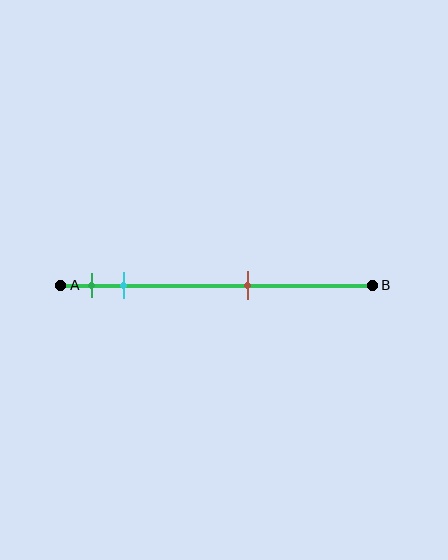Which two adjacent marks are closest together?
The green and cyan marks are the closest adjacent pair.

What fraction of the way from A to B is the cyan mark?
The cyan mark is approximately 20% (0.2) of the way from A to B.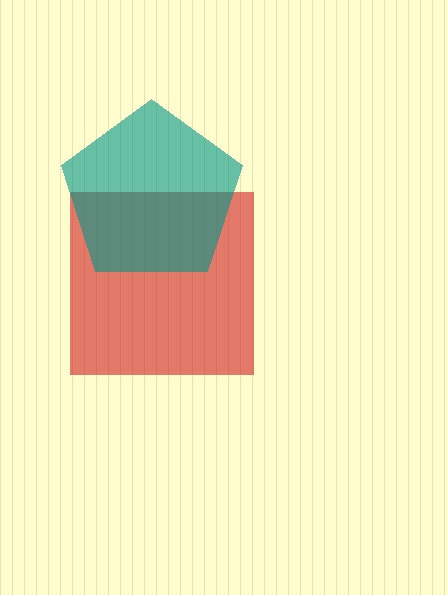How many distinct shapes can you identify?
There are 2 distinct shapes: a red square, a teal pentagon.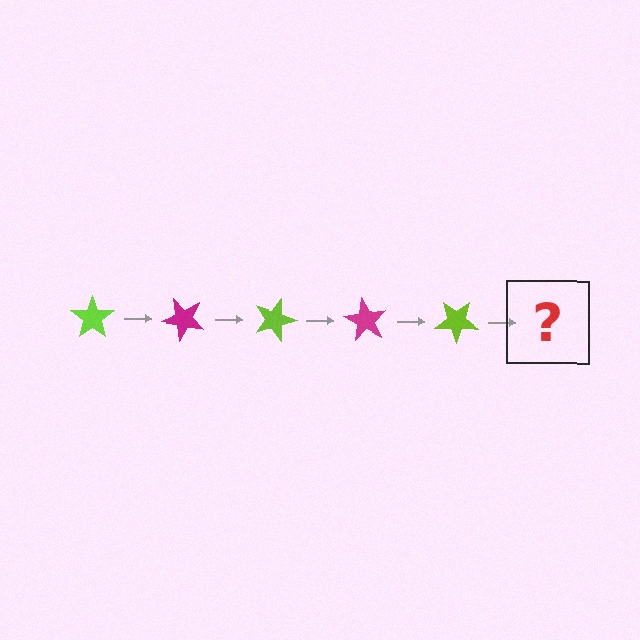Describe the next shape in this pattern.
It should be a magenta star, rotated 225 degrees from the start.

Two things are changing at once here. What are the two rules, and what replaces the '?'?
The two rules are that it rotates 45 degrees each step and the color cycles through lime and magenta. The '?' should be a magenta star, rotated 225 degrees from the start.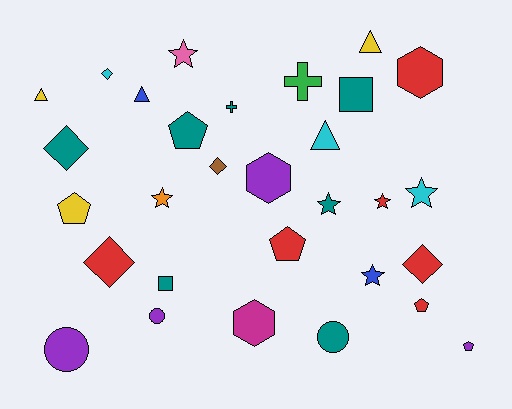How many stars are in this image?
There are 6 stars.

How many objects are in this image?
There are 30 objects.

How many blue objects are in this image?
There are 2 blue objects.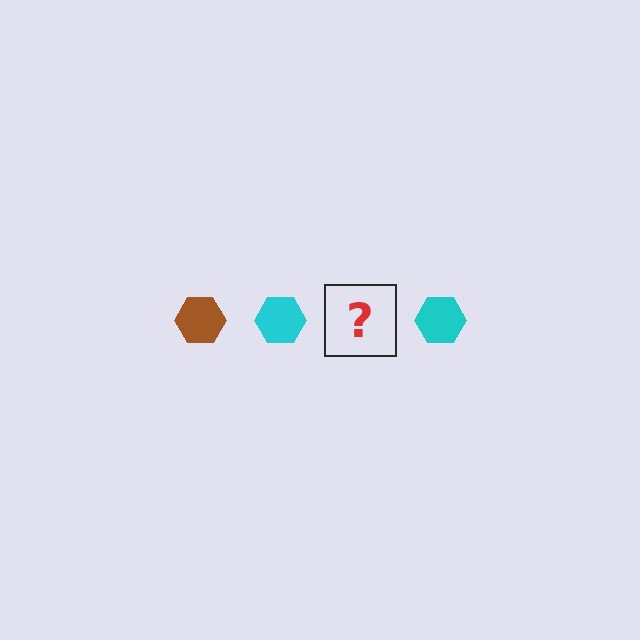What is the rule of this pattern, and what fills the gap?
The rule is that the pattern cycles through brown, cyan hexagons. The gap should be filled with a brown hexagon.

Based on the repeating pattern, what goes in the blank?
The blank should be a brown hexagon.